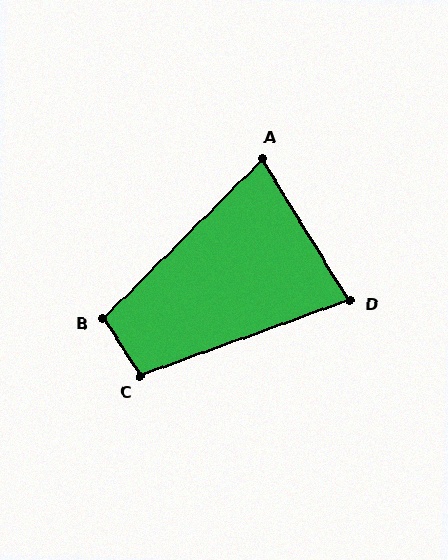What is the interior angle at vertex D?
Approximately 78 degrees (acute).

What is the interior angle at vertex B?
Approximately 102 degrees (obtuse).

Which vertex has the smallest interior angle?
A, at approximately 77 degrees.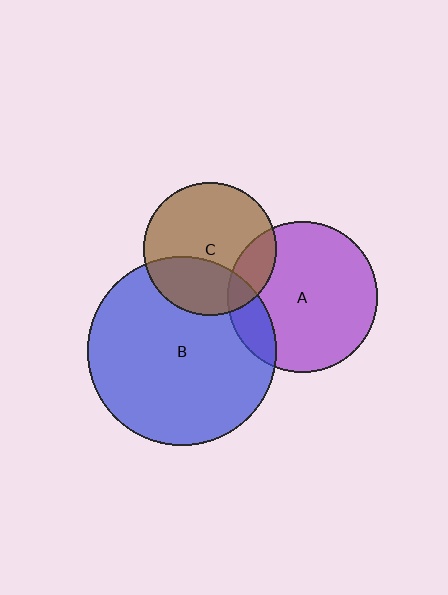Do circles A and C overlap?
Yes.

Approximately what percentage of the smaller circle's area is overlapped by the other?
Approximately 20%.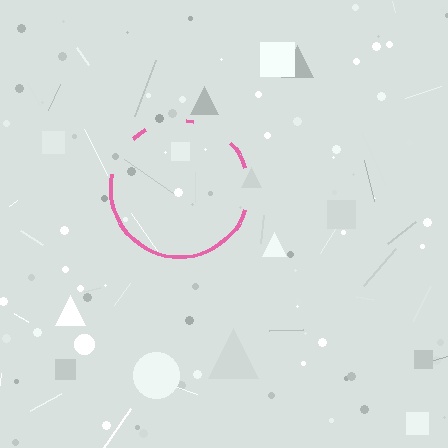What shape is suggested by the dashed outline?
The dashed outline suggests a circle.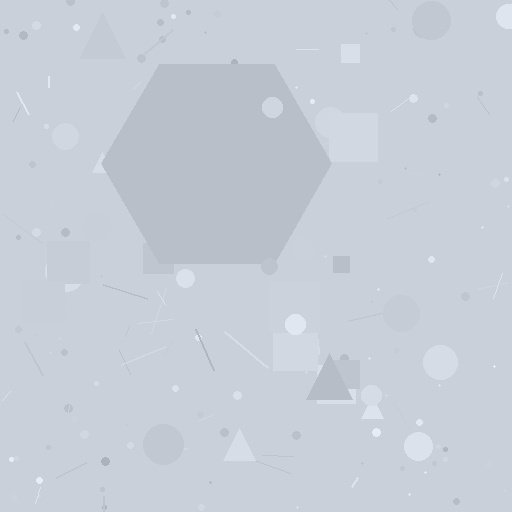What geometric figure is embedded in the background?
A hexagon is embedded in the background.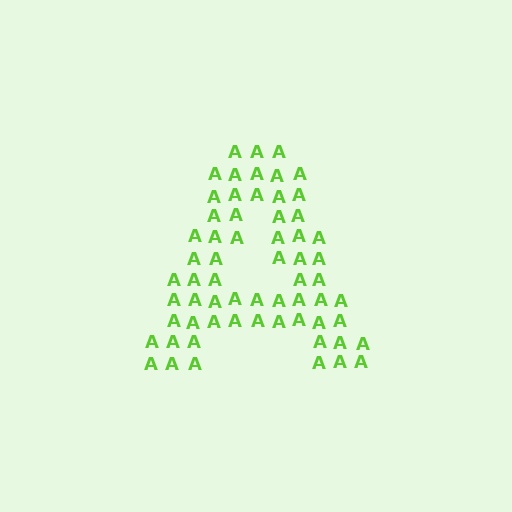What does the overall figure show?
The overall figure shows the letter A.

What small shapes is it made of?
It is made of small letter A's.